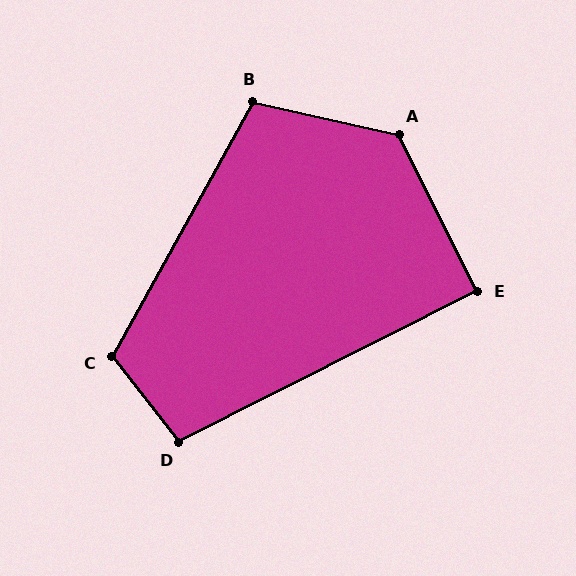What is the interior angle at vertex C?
Approximately 113 degrees (obtuse).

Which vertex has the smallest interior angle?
E, at approximately 90 degrees.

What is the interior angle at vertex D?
Approximately 101 degrees (obtuse).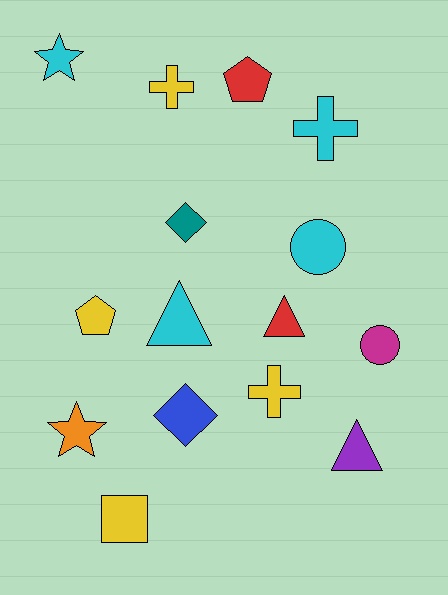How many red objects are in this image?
There are 2 red objects.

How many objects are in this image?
There are 15 objects.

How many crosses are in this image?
There are 3 crosses.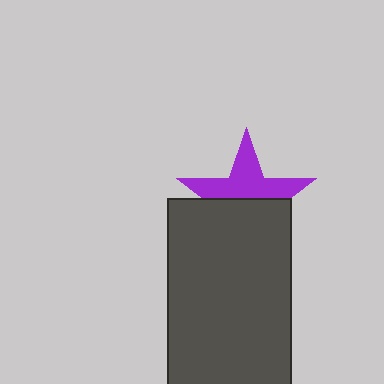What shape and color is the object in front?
The object in front is a dark gray rectangle.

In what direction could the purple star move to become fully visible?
The purple star could move up. That would shift it out from behind the dark gray rectangle entirely.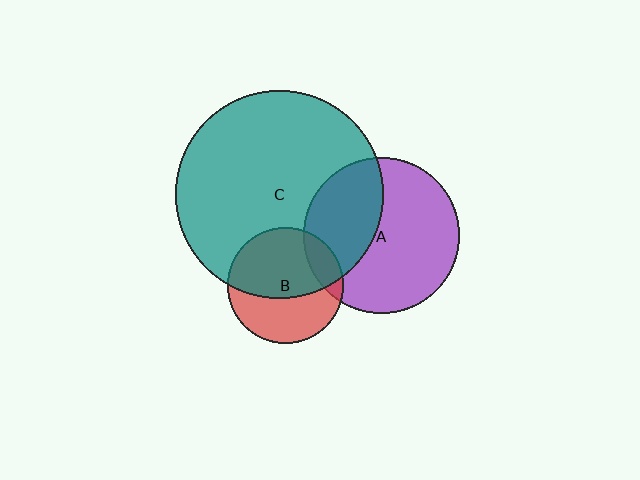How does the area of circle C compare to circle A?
Approximately 1.8 times.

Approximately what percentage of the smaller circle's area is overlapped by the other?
Approximately 15%.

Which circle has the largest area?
Circle C (teal).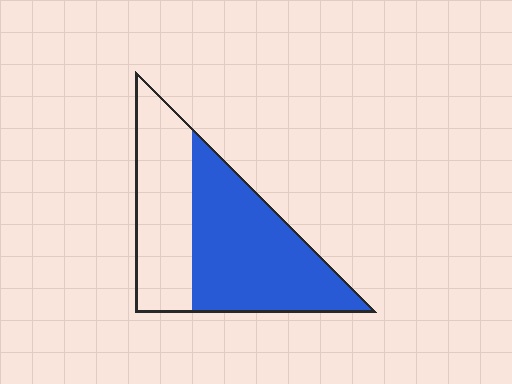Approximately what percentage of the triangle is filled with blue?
Approximately 60%.